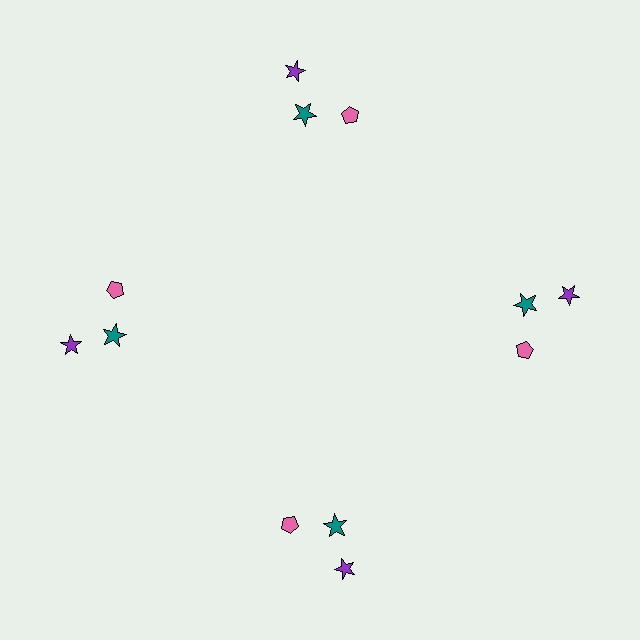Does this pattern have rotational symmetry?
Yes, this pattern has 4-fold rotational symmetry. It looks the same after rotating 90 degrees around the center.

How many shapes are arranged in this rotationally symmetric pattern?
There are 12 shapes, arranged in 4 groups of 3.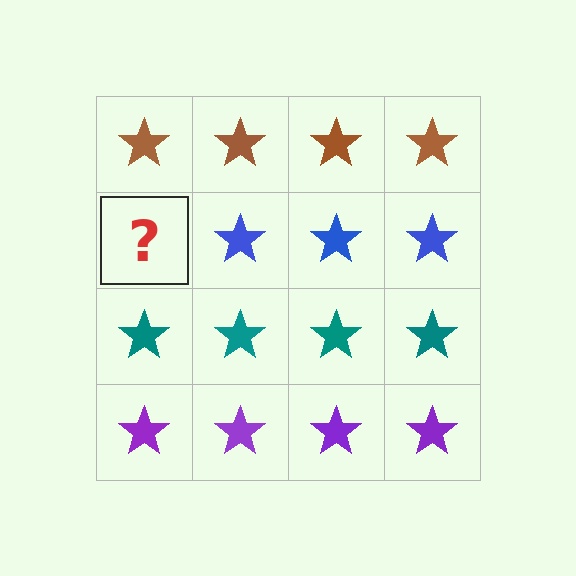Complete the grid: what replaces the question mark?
The question mark should be replaced with a blue star.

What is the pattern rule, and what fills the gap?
The rule is that each row has a consistent color. The gap should be filled with a blue star.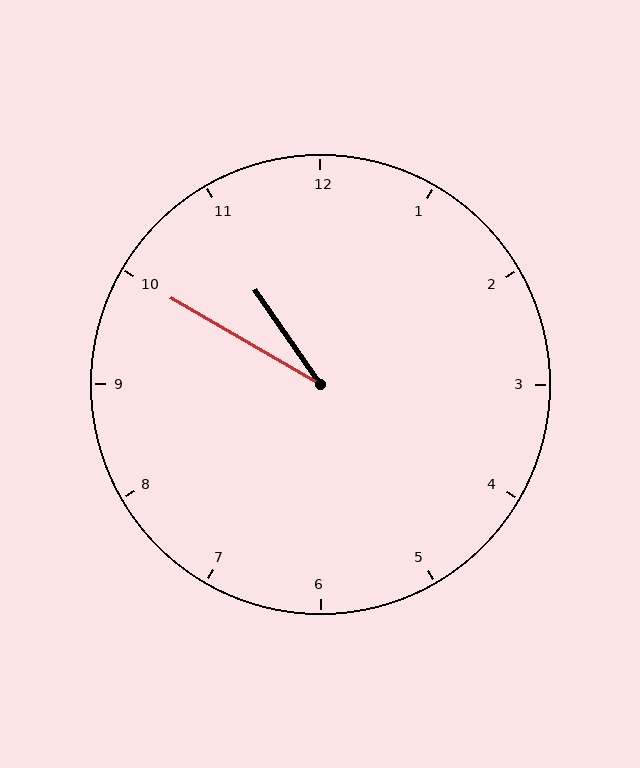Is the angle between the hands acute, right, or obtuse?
It is acute.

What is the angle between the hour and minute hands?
Approximately 25 degrees.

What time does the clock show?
10:50.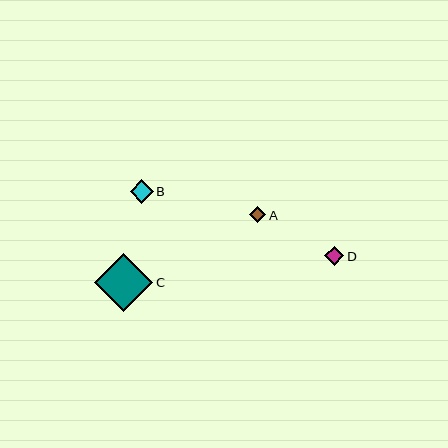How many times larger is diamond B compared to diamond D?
Diamond B is approximately 1.2 times the size of diamond D.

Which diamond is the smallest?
Diamond A is the smallest with a size of approximately 17 pixels.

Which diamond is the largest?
Diamond C is the largest with a size of approximately 58 pixels.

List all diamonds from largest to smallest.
From largest to smallest: C, B, D, A.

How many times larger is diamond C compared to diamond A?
Diamond C is approximately 3.5 times the size of diamond A.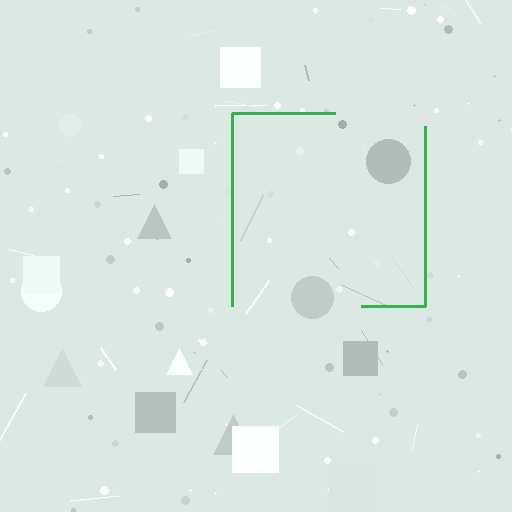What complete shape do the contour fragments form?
The contour fragments form a square.